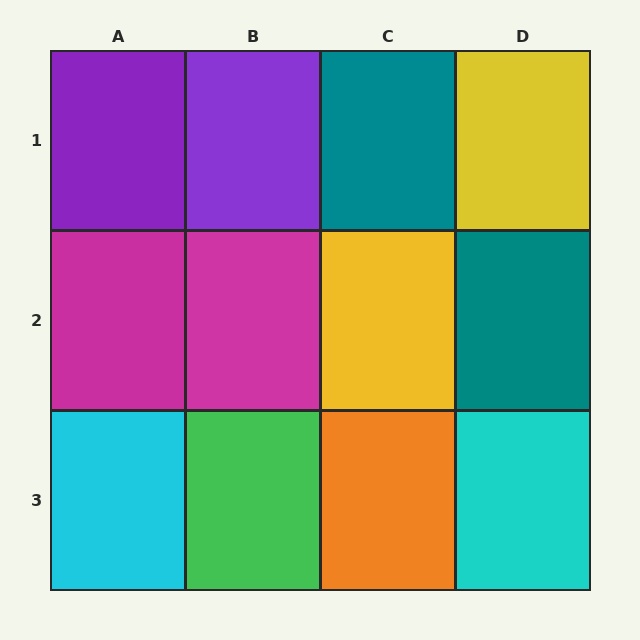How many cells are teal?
2 cells are teal.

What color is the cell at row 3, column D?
Cyan.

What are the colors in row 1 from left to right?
Purple, purple, teal, yellow.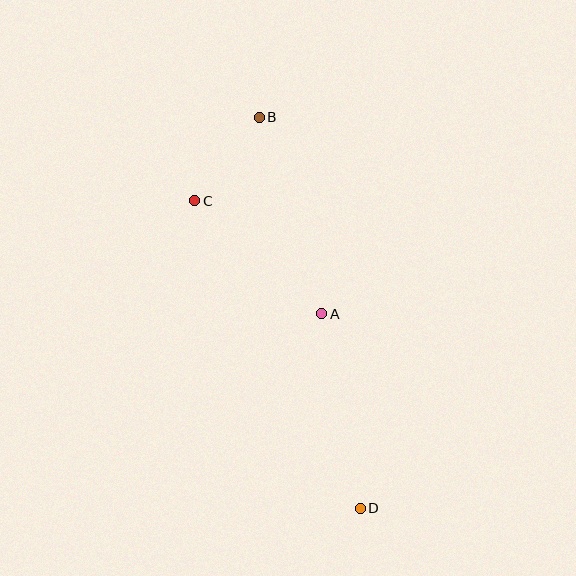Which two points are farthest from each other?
Points B and D are farthest from each other.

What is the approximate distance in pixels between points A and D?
The distance between A and D is approximately 198 pixels.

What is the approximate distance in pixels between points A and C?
The distance between A and C is approximately 170 pixels.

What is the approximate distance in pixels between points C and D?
The distance between C and D is approximately 349 pixels.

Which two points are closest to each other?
Points B and C are closest to each other.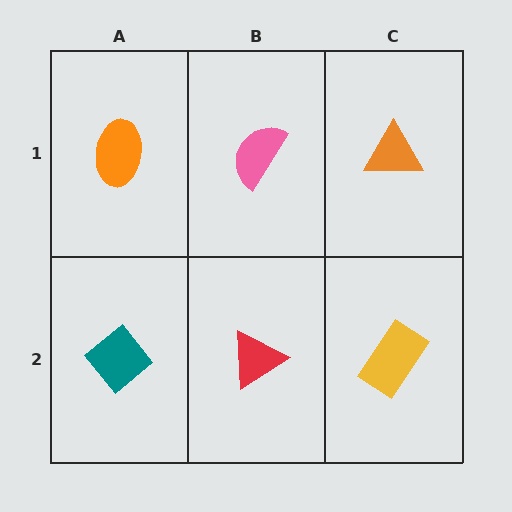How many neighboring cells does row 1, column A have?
2.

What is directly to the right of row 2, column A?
A red triangle.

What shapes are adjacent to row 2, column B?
A pink semicircle (row 1, column B), a teal diamond (row 2, column A), a yellow rectangle (row 2, column C).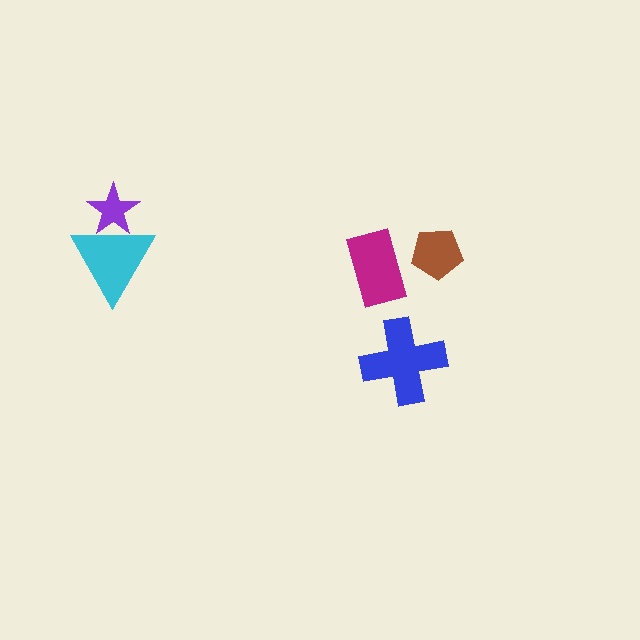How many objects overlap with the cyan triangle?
1 object overlaps with the cyan triangle.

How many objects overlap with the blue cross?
0 objects overlap with the blue cross.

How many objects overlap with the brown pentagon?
0 objects overlap with the brown pentagon.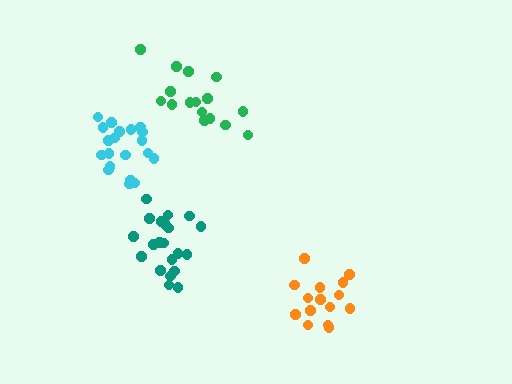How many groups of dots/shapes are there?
There are 4 groups.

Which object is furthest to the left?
The cyan cluster is leftmost.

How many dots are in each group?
Group 1: 20 dots, Group 2: 15 dots, Group 3: 16 dots, Group 4: 21 dots (72 total).